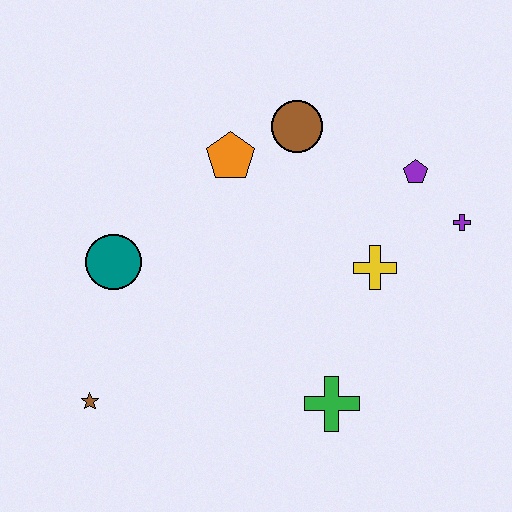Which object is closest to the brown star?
The teal circle is closest to the brown star.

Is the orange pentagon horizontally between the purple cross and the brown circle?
No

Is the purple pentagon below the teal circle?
No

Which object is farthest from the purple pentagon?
The brown star is farthest from the purple pentagon.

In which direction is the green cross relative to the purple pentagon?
The green cross is below the purple pentagon.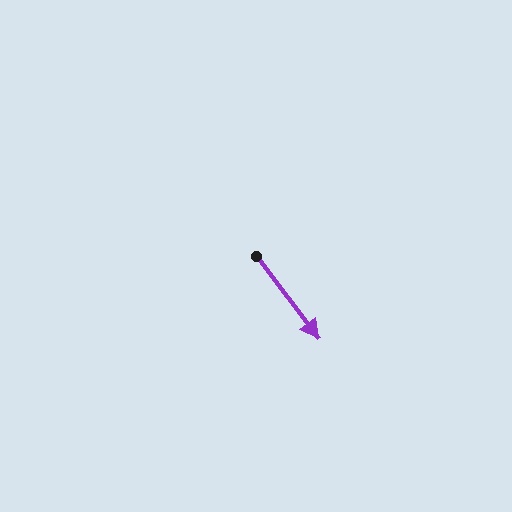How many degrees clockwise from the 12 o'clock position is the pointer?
Approximately 143 degrees.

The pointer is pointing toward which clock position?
Roughly 5 o'clock.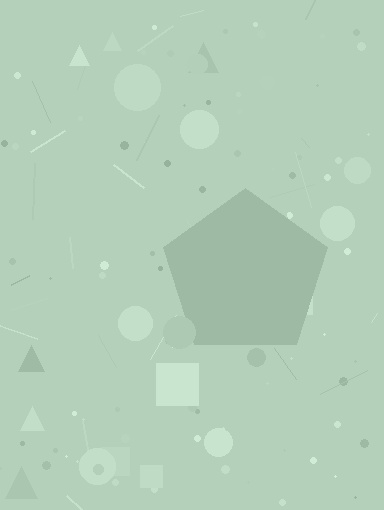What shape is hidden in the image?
A pentagon is hidden in the image.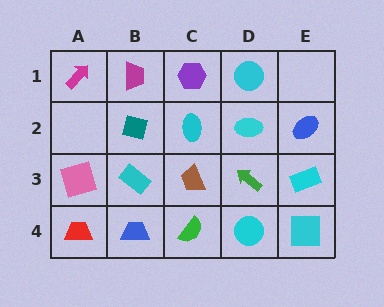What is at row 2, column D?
A cyan ellipse.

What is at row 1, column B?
A magenta trapezoid.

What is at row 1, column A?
A magenta arrow.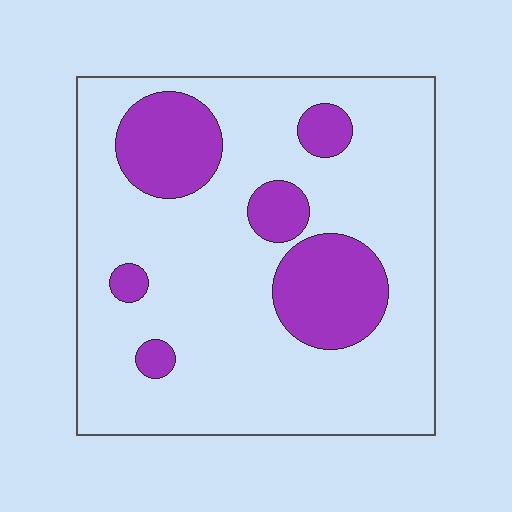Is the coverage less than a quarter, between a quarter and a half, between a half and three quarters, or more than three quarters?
Less than a quarter.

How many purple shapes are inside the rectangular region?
6.